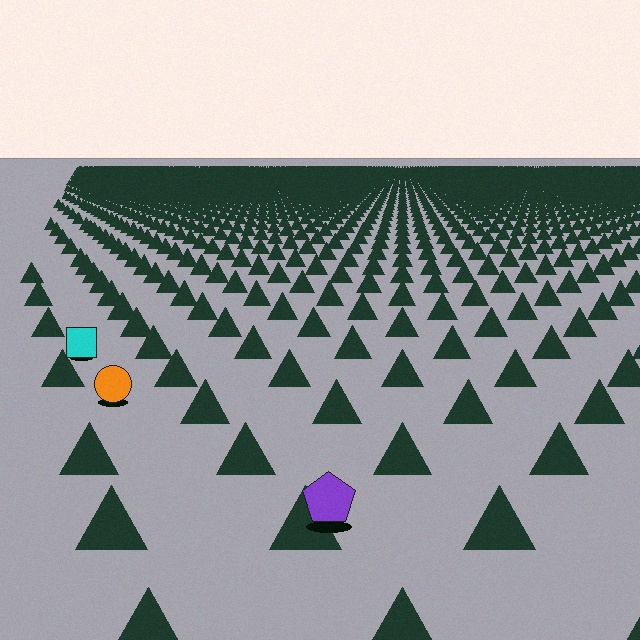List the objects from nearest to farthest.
From nearest to farthest: the purple pentagon, the orange circle, the cyan square.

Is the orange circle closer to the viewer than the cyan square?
Yes. The orange circle is closer — you can tell from the texture gradient: the ground texture is coarser near it.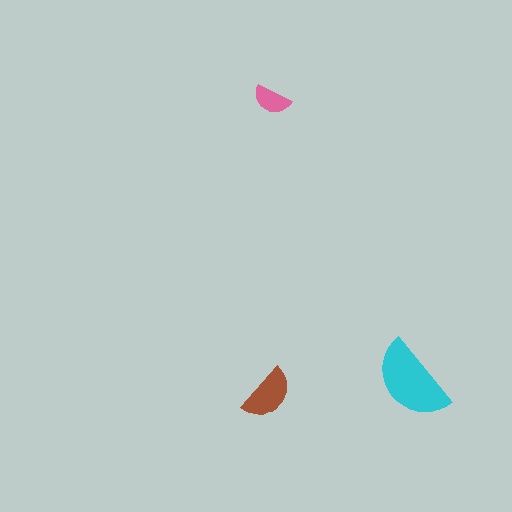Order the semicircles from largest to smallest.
the cyan one, the brown one, the pink one.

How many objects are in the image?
There are 3 objects in the image.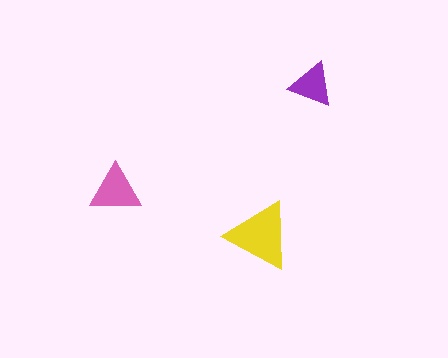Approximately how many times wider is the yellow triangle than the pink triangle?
About 1.5 times wider.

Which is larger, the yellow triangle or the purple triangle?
The yellow one.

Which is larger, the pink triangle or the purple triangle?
The pink one.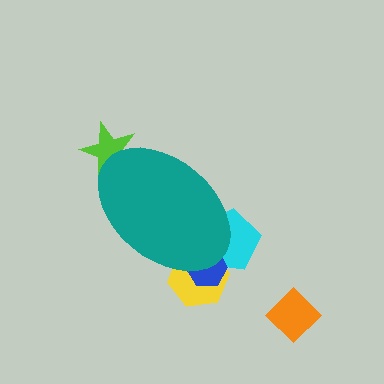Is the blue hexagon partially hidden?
Yes, the blue hexagon is partially hidden behind the teal ellipse.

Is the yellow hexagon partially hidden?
Yes, the yellow hexagon is partially hidden behind the teal ellipse.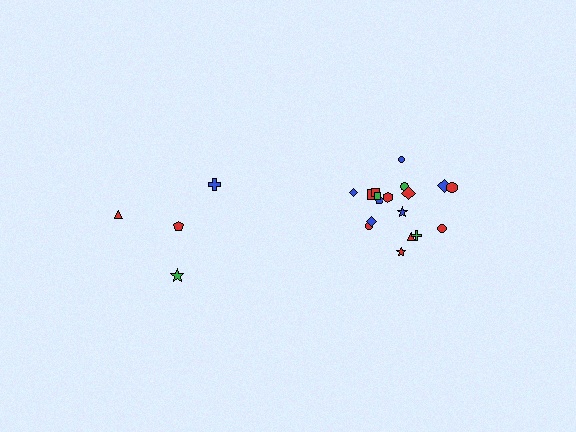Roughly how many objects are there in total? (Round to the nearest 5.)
Roughly 20 objects in total.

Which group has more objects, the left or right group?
The right group.